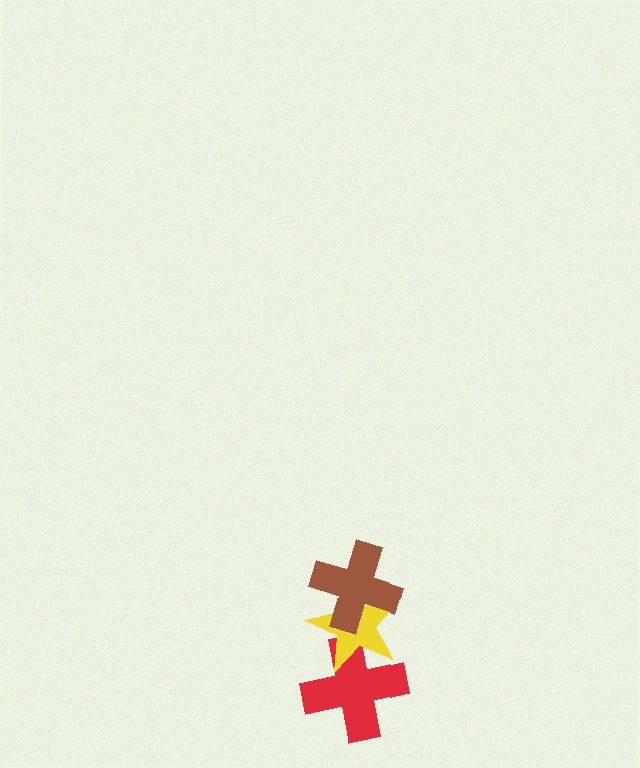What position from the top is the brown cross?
The brown cross is 1st from the top.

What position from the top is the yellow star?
The yellow star is 2nd from the top.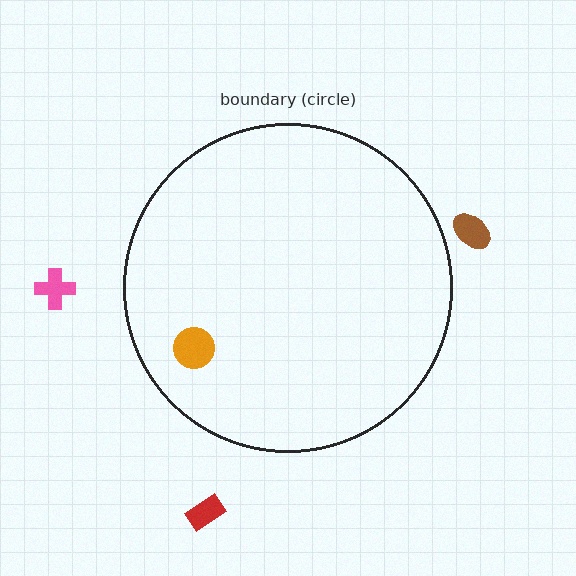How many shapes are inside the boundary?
1 inside, 3 outside.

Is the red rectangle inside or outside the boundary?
Outside.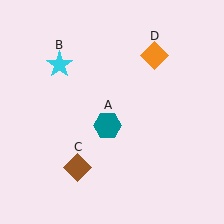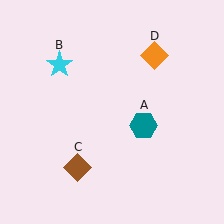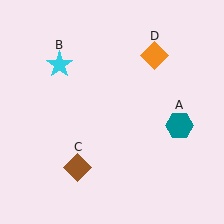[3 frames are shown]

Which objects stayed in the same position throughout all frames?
Cyan star (object B) and brown diamond (object C) and orange diamond (object D) remained stationary.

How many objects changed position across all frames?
1 object changed position: teal hexagon (object A).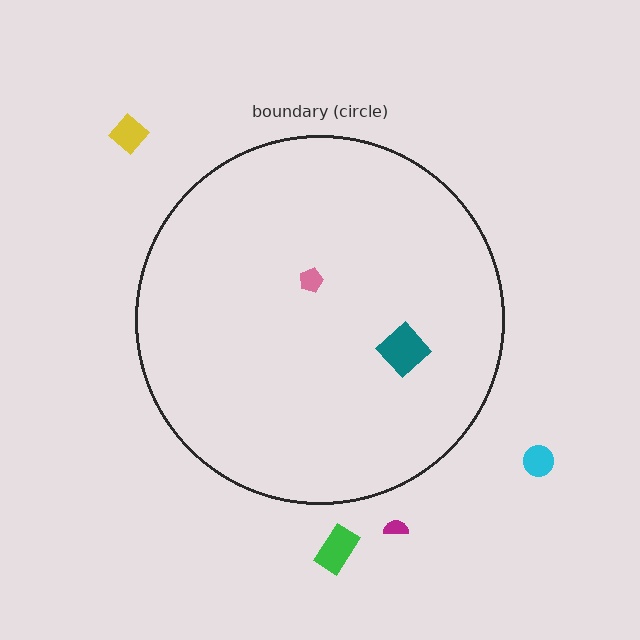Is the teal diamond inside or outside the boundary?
Inside.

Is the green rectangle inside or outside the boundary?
Outside.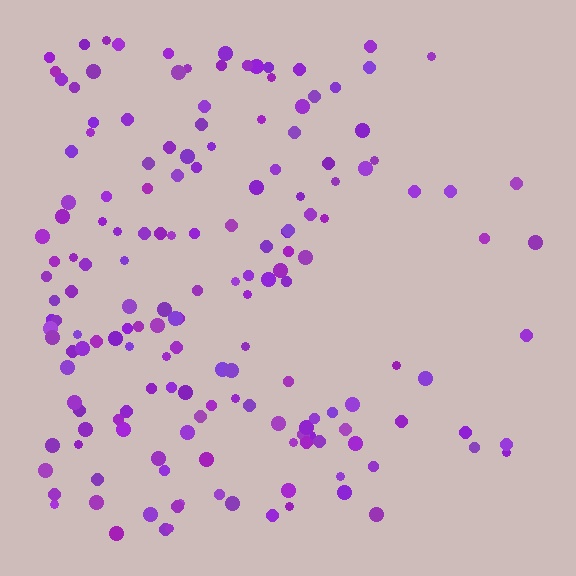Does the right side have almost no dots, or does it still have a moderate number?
Still a moderate number, just noticeably fewer than the left.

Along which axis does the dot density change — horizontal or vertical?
Horizontal.